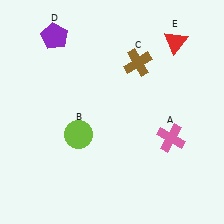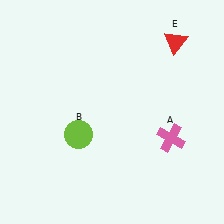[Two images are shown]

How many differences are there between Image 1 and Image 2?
There are 2 differences between the two images.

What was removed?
The purple pentagon (D), the brown cross (C) were removed in Image 2.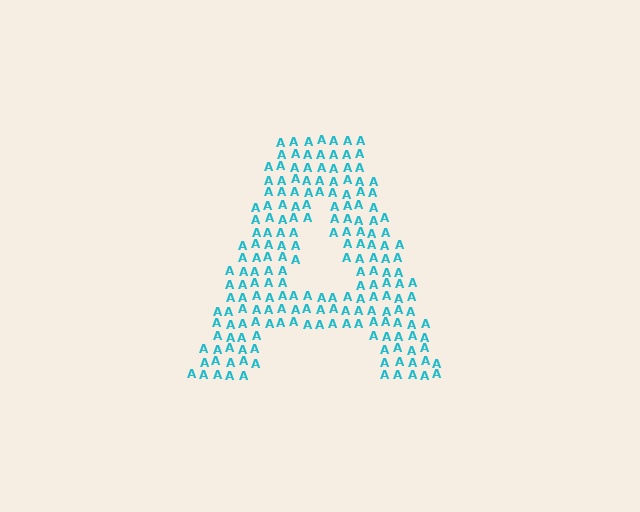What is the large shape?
The large shape is the letter A.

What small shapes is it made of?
It is made of small letter A's.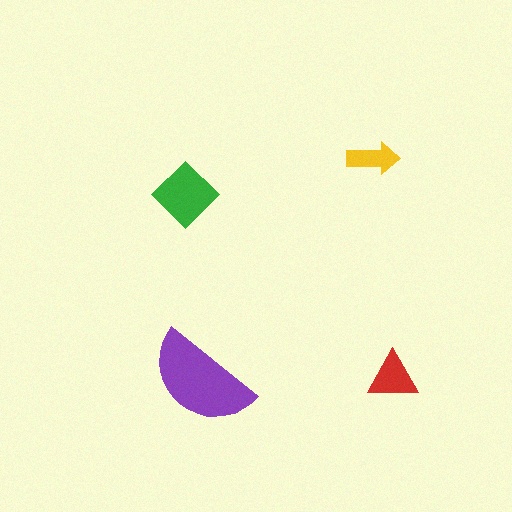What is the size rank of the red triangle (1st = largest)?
3rd.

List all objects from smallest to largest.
The yellow arrow, the red triangle, the green diamond, the purple semicircle.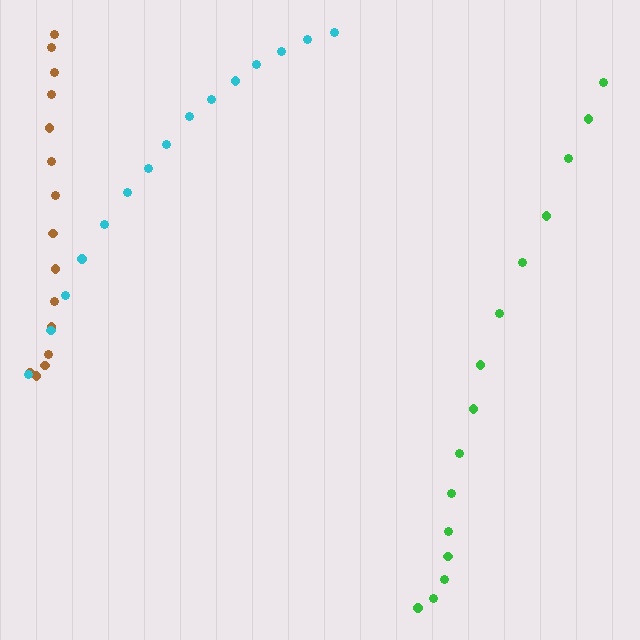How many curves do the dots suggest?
There are 3 distinct paths.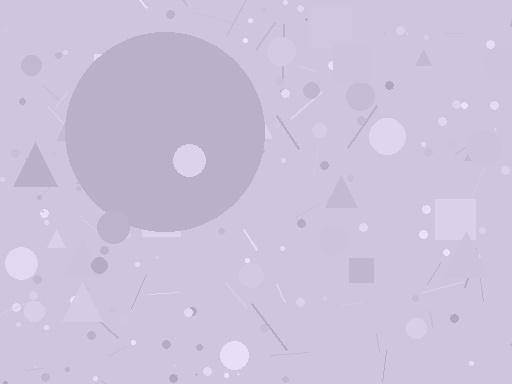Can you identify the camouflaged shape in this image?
The camouflaged shape is a circle.